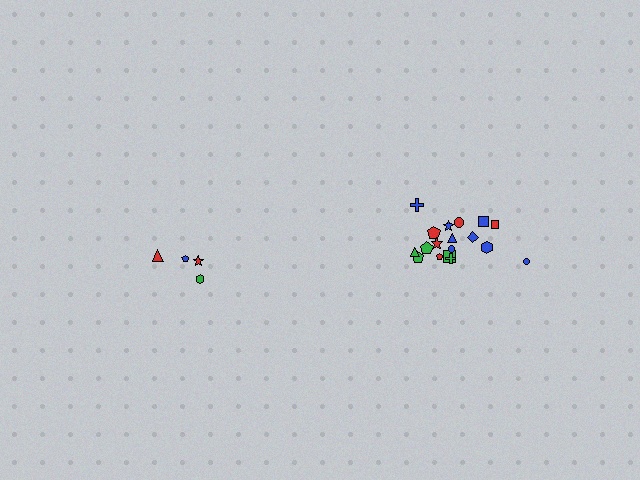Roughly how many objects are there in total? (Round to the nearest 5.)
Roughly 20 objects in total.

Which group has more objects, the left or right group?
The right group.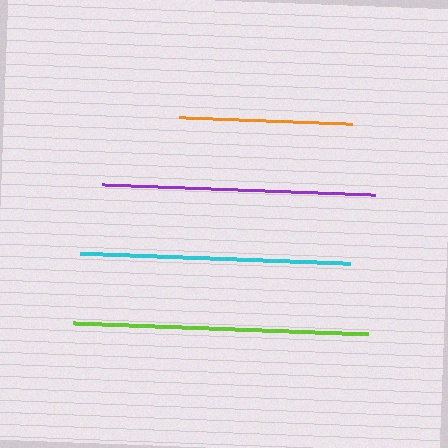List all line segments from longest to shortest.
From longest to shortest: lime, purple, cyan, orange.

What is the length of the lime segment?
The lime segment is approximately 294 pixels long.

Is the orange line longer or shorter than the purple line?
The purple line is longer than the orange line.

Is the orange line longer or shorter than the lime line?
The lime line is longer than the orange line.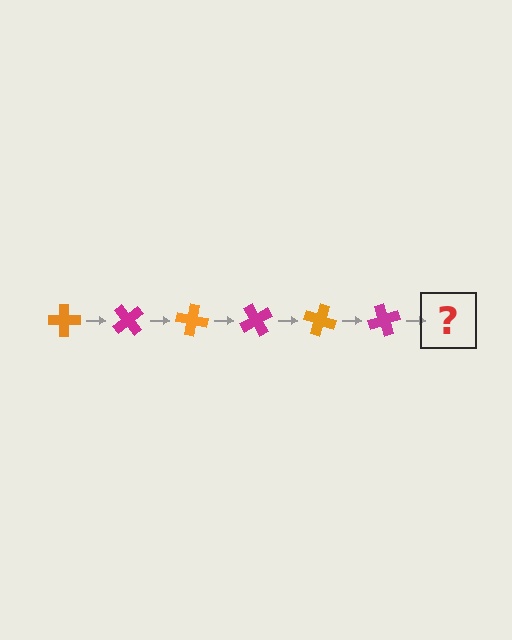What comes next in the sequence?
The next element should be an orange cross, rotated 300 degrees from the start.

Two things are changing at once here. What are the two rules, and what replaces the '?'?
The two rules are that it rotates 50 degrees each step and the color cycles through orange and magenta. The '?' should be an orange cross, rotated 300 degrees from the start.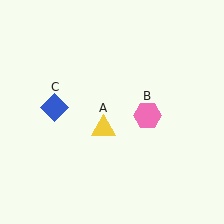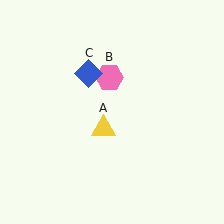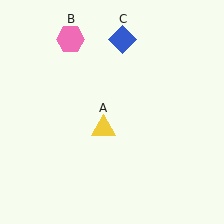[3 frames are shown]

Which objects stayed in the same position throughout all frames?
Yellow triangle (object A) remained stationary.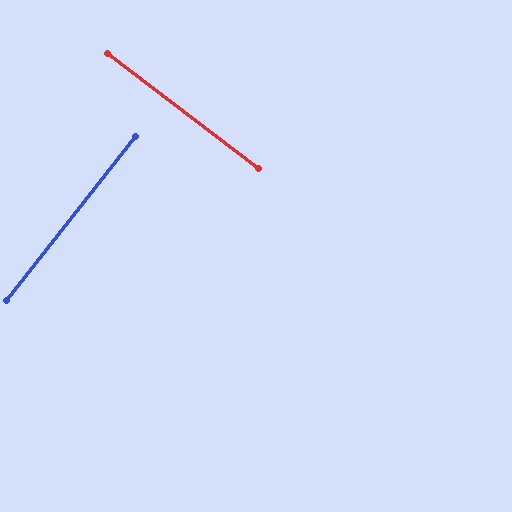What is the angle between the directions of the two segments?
Approximately 89 degrees.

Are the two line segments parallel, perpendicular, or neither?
Perpendicular — they meet at approximately 89°.